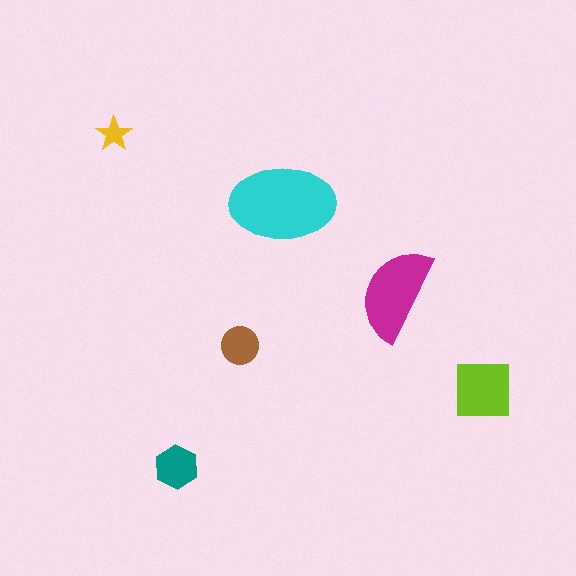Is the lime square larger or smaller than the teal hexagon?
Larger.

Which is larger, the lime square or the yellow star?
The lime square.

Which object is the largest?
The cyan ellipse.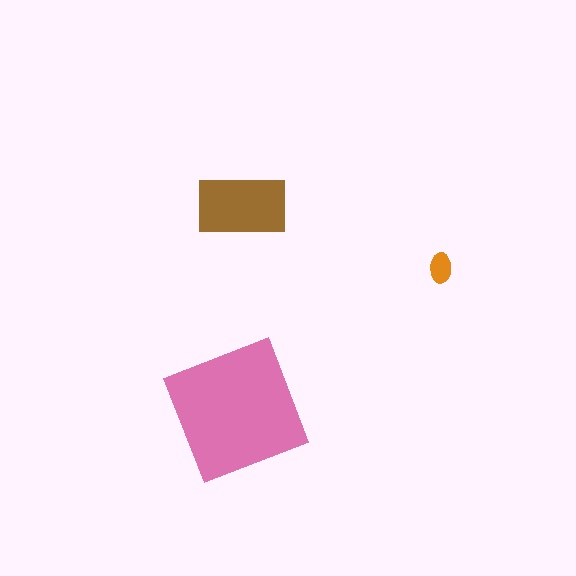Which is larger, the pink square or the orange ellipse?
The pink square.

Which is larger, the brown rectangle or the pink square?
The pink square.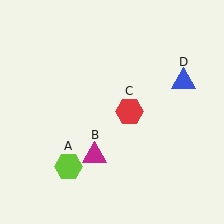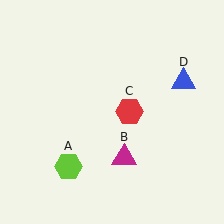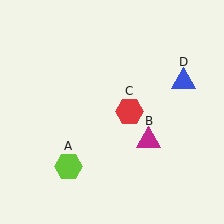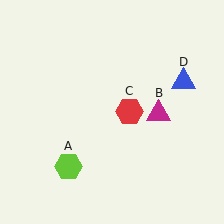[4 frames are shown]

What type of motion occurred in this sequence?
The magenta triangle (object B) rotated counterclockwise around the center of the scene.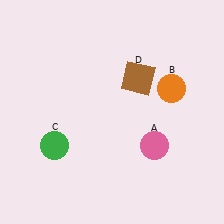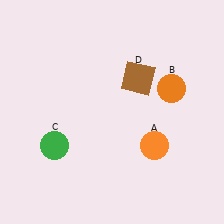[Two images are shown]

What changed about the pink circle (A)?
In Image 1, A is pink. In Image 2, it changed to orange.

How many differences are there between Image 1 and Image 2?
There is 1 difference between the two images.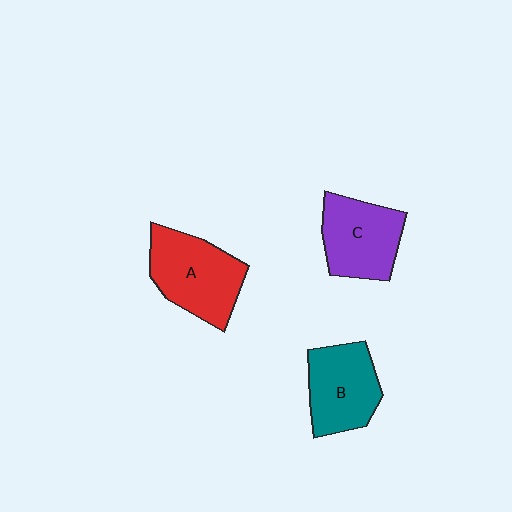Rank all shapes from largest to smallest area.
From largest to smallest: A (red), C (purple), B (teal).